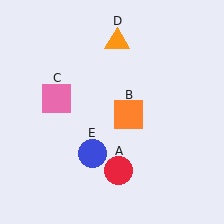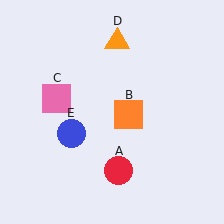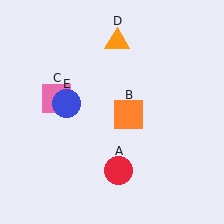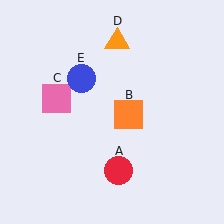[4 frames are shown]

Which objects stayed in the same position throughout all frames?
Red circle (object A) and orange square (object B) and pink square (object C) and orange triangle (object D) remained stationary.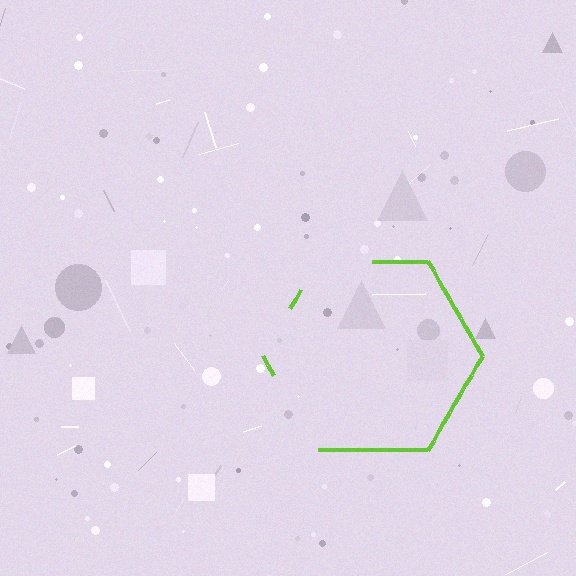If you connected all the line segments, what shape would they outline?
They would outline a hexagon.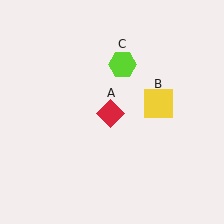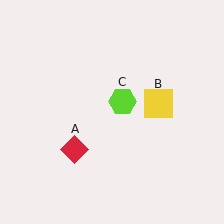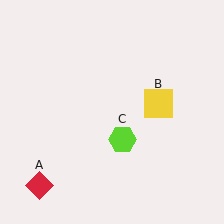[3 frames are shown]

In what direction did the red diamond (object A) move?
The red diamond (object A) moved down and to the left.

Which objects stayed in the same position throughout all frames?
Yellow square (object B) remained stationary.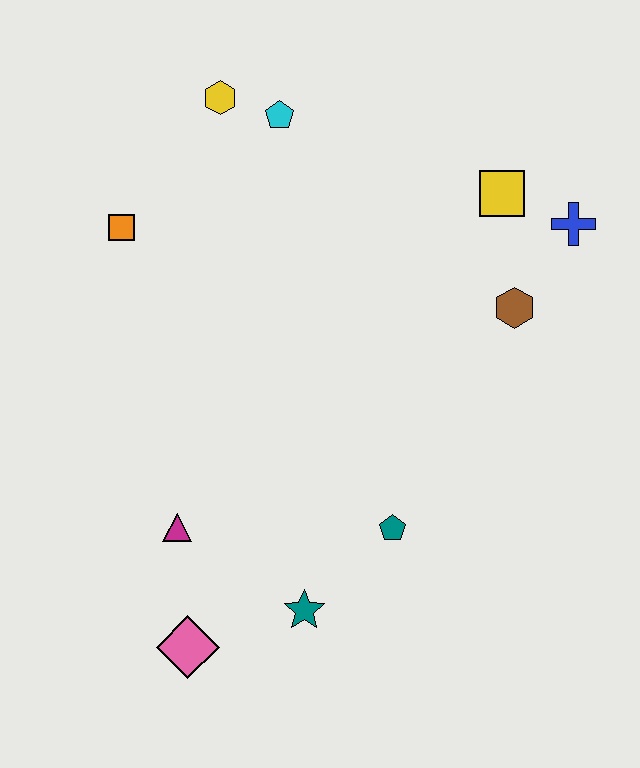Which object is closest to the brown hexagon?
The blue cross is closest to the brown hexagon.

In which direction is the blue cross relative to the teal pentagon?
The blue cross is above the teal pentagon.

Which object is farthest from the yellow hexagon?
The pink diamond is farthest from the yellow hexagon.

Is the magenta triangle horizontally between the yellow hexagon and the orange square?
Yes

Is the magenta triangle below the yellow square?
Yes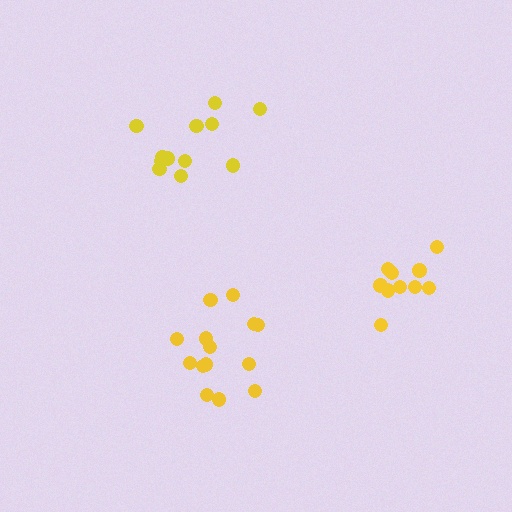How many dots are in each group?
Group 1: 14 dots, Group 2: 12 dots, Group 3: 11 dots (37 total).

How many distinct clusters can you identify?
There are 3 distinct clusters.